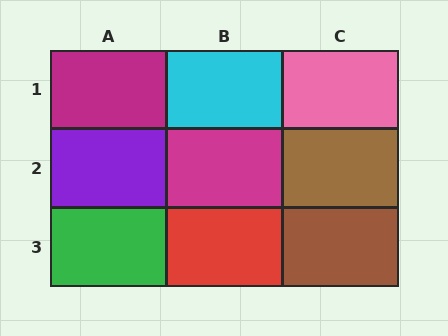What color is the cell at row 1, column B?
Cyan.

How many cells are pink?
1 cell is pink.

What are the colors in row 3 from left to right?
Green, red, brown.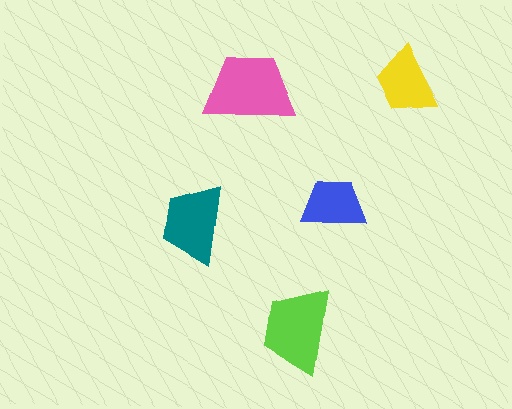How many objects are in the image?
There are 5 objects in the image.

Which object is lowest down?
The lime trapezoid is bottommost.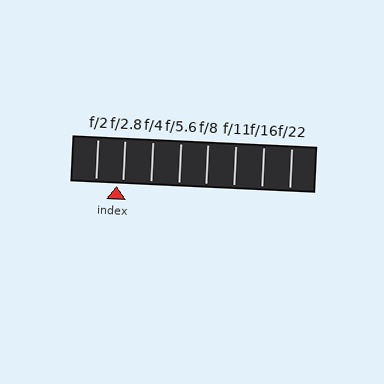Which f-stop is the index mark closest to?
The index mark is closest to f/2.8.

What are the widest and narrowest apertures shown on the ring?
The widest aperture shown is f/2 and the narrowest is f/22.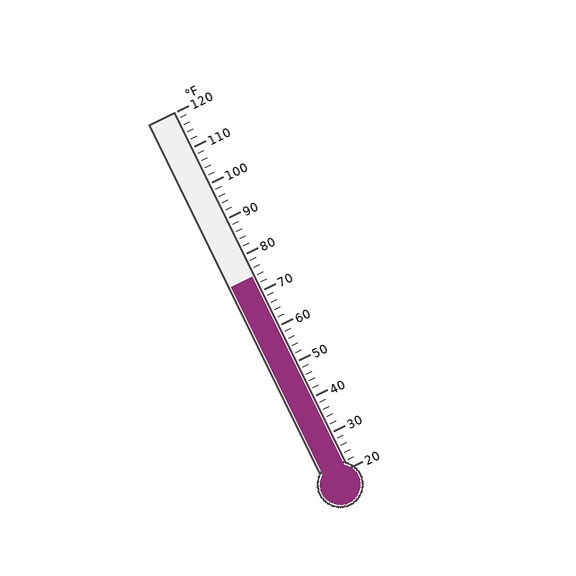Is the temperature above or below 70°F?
The temperature is above 70°F.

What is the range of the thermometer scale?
The thermometer scale ranges from 20°F to 120°F.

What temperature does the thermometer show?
The thermometer shows approximately 74°F.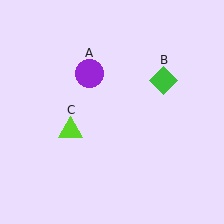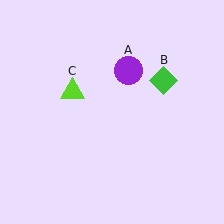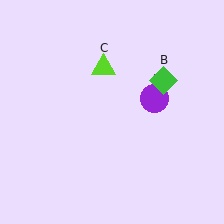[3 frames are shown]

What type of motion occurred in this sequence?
The purple circle (object A), lime triangle (object C) rotated clockwise around the center of the scene.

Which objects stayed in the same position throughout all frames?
Green diamond (object B) remained stationary.